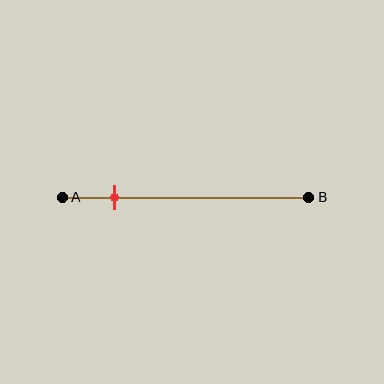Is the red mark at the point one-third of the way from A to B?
No, the mark is at about 20% from A, not at the 33% one-third point.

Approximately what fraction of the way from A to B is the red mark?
The red mark is approximately 20% of the way from A to B.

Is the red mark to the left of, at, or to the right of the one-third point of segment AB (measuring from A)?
The red mark is to the left of the one-third point of segment AB.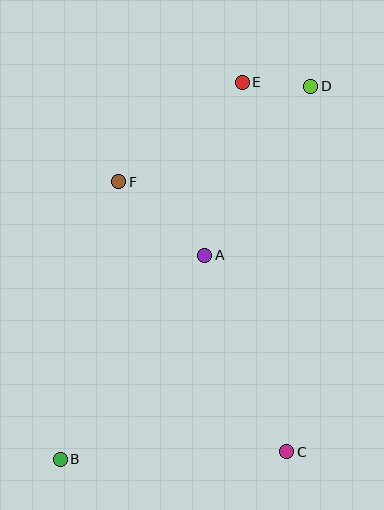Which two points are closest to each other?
Points D and E are closest to each other.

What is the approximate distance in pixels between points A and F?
The distance between A and F is approximately 113 pixels.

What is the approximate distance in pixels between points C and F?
The distance between C and F is approximately 318 pixels.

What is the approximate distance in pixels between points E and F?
The distance between E and F is approximately 159 pixels.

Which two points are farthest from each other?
Points B and D are farthest from each other.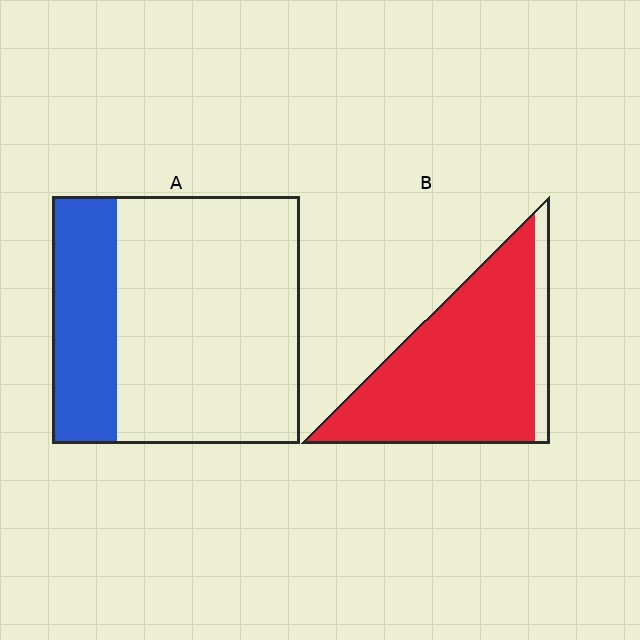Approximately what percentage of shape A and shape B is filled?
A is approximately 25% and B is approximately 90%.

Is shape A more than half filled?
No.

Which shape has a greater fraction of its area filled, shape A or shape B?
Shape B.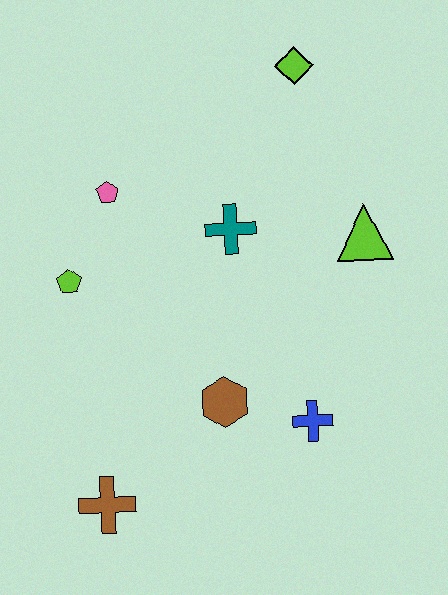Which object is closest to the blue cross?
The brown hexagon is closest to the blue cross.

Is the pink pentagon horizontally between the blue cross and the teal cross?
No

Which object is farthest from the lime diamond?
The brown cross is farthest from the lime diamond.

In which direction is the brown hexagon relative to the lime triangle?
The brown hexagon is below the lime triangle.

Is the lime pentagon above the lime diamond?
No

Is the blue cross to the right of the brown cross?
Yes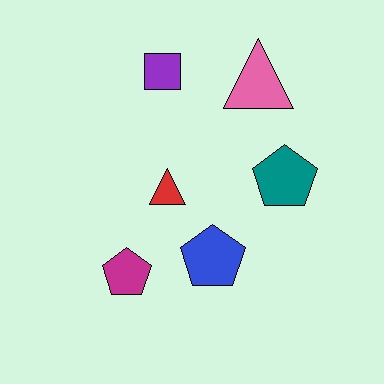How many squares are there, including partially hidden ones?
There is 1 square.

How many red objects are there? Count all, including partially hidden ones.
There is 1 red object.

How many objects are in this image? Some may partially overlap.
There are 6 objects.